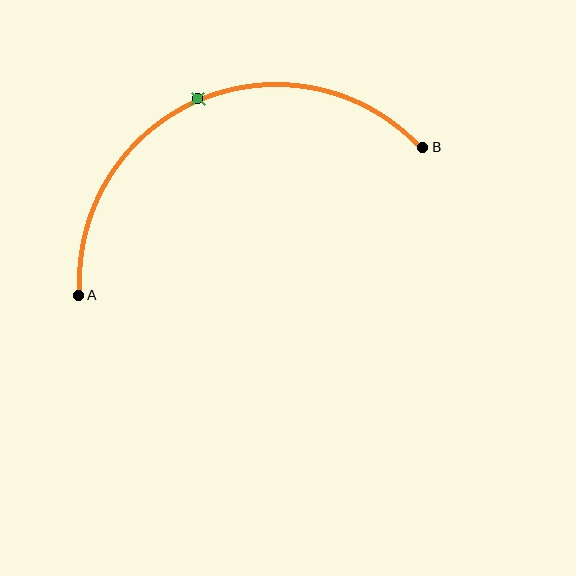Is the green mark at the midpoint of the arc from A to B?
Yes. The green mark lies on the arc at equal arc-length from both A and B — it is the arc midpoint.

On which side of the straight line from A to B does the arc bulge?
The arc bulges above the straight line connecting A and B.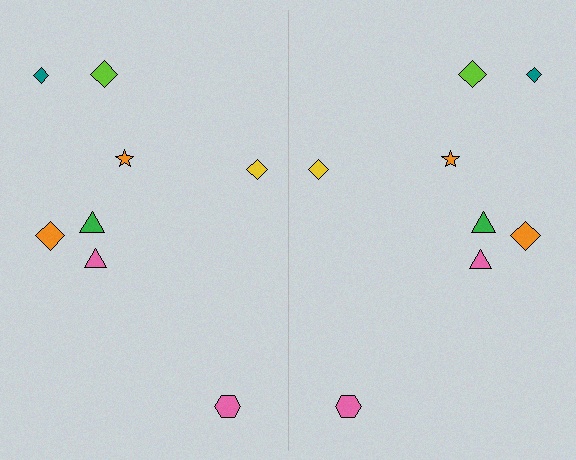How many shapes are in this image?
There are 16 shapes in this image.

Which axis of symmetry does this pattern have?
The pattern has a vertical axis of symmetry running through the center of the image.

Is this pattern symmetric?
Yes, this pattern has bilateral (reflection) symmetry.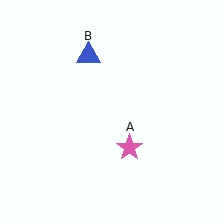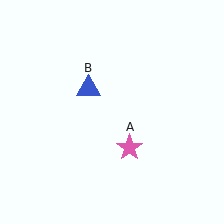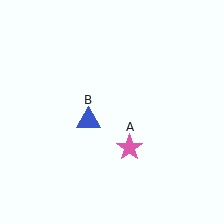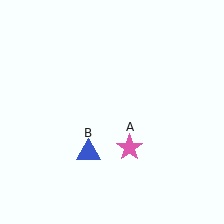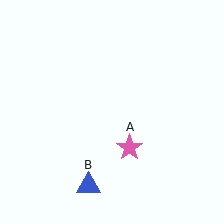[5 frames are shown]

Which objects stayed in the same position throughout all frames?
Pink star (object A) remained stationary.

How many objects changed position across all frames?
1 object changed position: blue triangle (object B).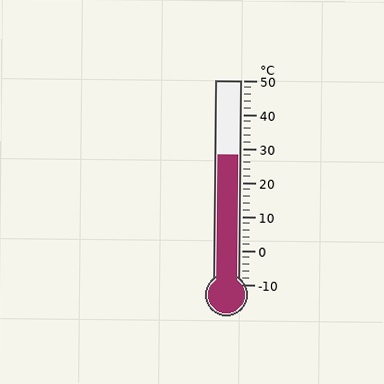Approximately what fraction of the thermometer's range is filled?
The thermometer is filled to approximately 65% of its range.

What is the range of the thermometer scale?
The thermometer scale ranges from -10°C to 50°C.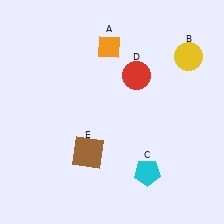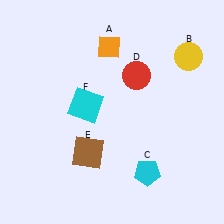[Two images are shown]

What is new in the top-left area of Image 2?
A cyan square (F) was added in the top-left area of Image 2.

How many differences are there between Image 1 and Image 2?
There is 1 difference between the two images.